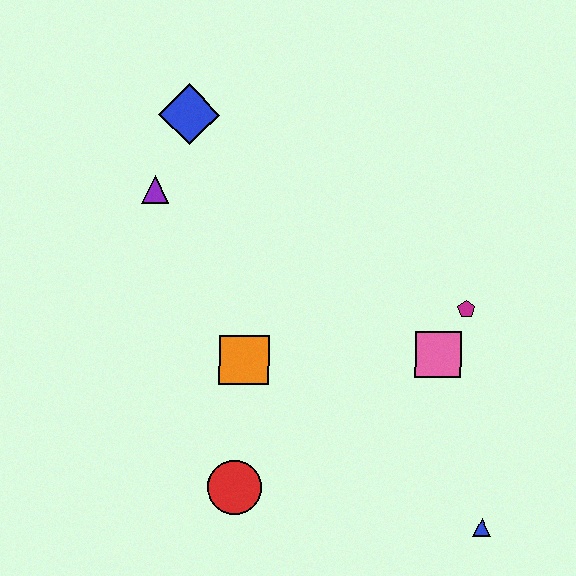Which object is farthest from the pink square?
The blue diamond is farthest from the pink square.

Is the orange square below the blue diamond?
Yes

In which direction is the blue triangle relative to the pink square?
The blue triangle is below the pink square.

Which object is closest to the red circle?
The orange square is closest to the red circle.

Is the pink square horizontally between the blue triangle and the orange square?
Yes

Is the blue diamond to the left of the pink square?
Yes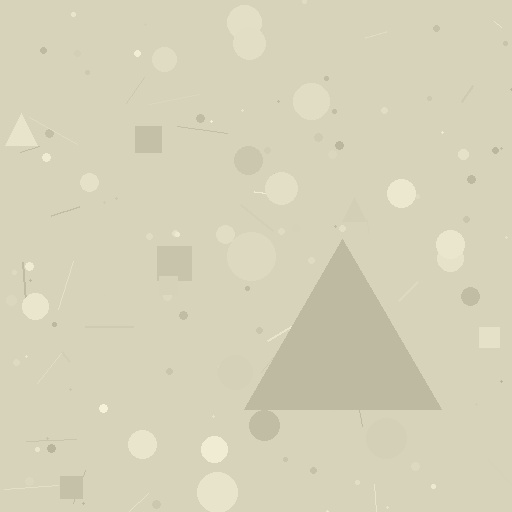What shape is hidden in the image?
A triangle is hidden in the image.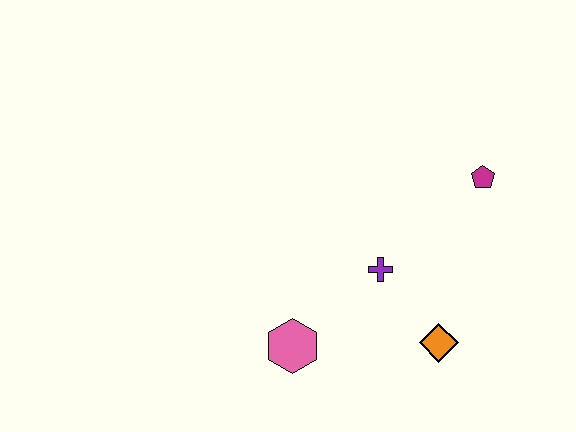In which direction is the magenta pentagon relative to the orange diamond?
The magenta pentagon is above the orange diamond.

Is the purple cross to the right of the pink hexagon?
Yes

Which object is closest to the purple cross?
The orange diamond is closest to the purple cross.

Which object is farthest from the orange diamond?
The magenta pentagon is farthest from the orange diamond.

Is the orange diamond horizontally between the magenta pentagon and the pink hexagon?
Yes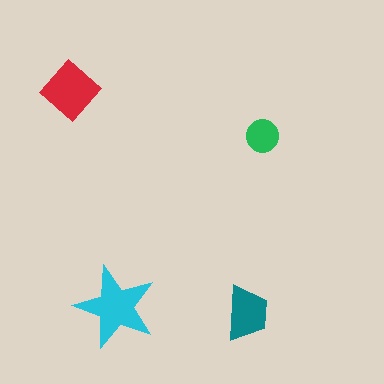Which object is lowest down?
The teal trapezoid is bottommost.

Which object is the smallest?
The green circle.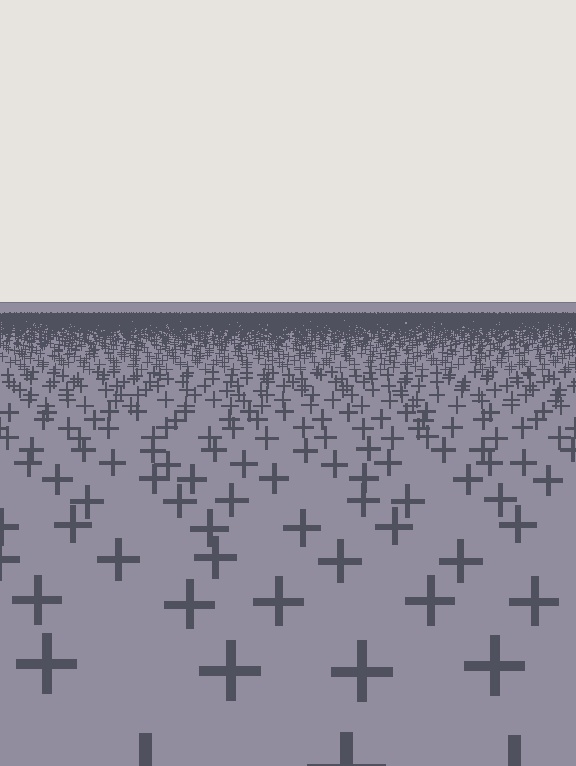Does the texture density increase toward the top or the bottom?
Density increases toward the top.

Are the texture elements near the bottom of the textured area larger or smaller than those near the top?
Larger. Near the bottom, elements are closer to the viewer and appear at a bigger on-screen size.